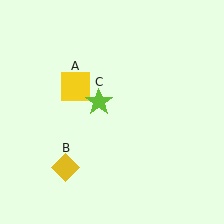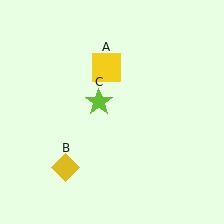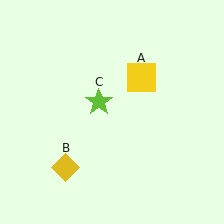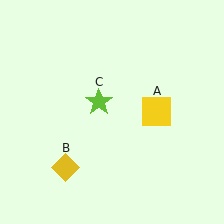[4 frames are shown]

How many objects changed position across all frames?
1 object changed position: yellow square (object A).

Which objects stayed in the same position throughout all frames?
Yellow diamond (object B) and lime star (object C) remained stationary.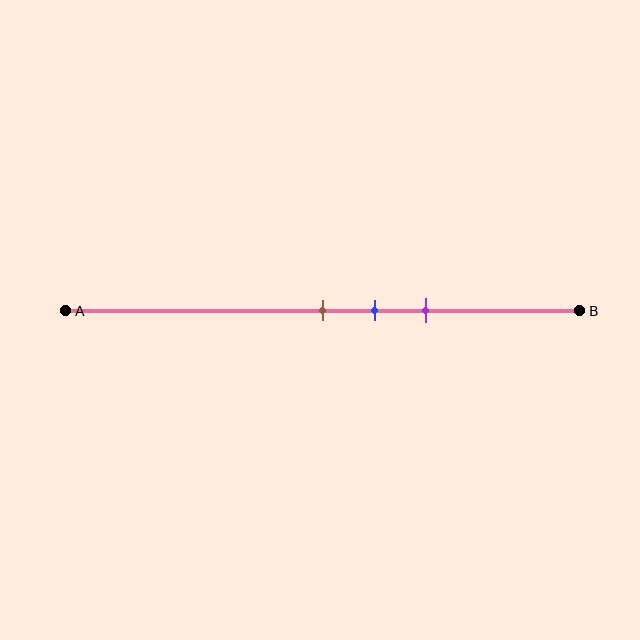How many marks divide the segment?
There are 3 marks dividing the segment.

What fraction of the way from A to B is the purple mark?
The purple mark is approximately 70% (0.7) of the way from A to B.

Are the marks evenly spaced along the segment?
Yes, the marks are approximately evenly spaced.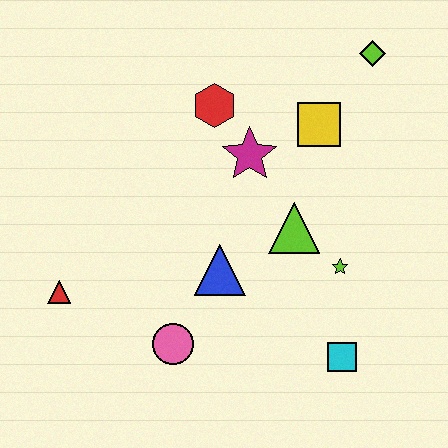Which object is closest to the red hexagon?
The magenta star is closest to the red hexagon.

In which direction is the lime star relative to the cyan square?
The lime star is above the cyan square.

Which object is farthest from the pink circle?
The lime diamond is farthest from the pink circle.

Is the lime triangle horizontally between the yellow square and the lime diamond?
No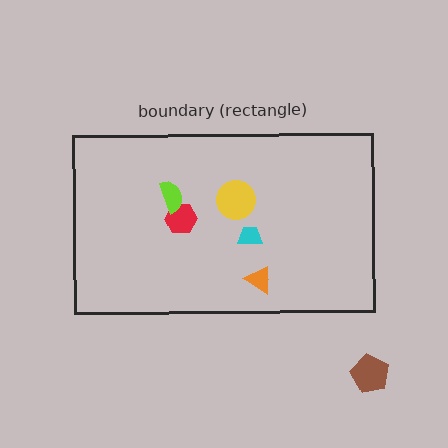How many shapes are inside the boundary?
5 inside, 1 outside.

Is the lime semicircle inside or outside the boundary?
Inside.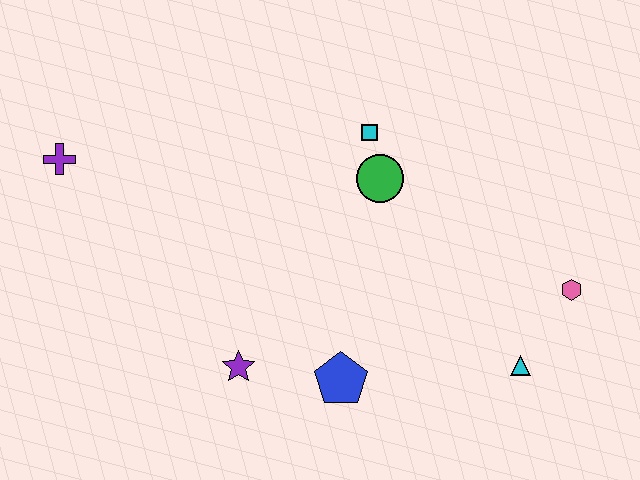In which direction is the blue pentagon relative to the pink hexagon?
The blue pentagon is to the left of the pink hexagon.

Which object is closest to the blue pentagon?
The purple star is closest to the blue pentagon.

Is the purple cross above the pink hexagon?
Yes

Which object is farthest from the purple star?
The pink hexagon is farthest from the purple star.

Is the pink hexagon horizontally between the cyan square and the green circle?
No